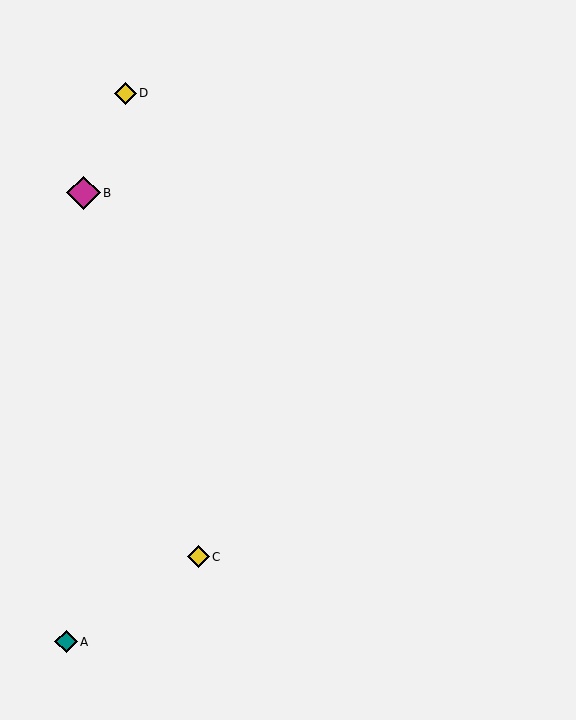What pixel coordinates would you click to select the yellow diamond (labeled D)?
Click at (125, 93) to select the yellow diamond D.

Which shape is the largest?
The magenta diamond (labeled B) is the largest.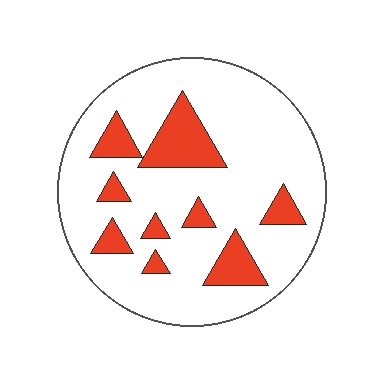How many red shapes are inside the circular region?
9.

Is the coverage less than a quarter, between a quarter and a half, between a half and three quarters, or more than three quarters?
Less than a quarter.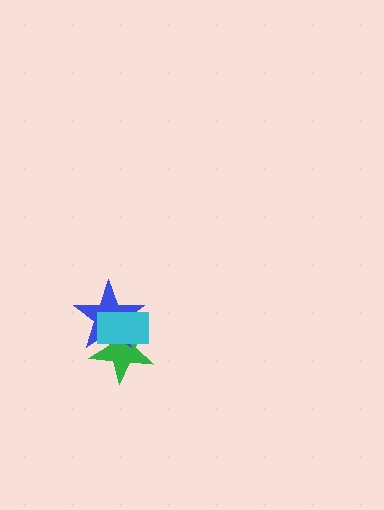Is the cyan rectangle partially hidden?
No, no other shape covers it.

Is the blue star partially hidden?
Yes, it is partially covered by another shape.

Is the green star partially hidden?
Yes, it is partially covered by another shape.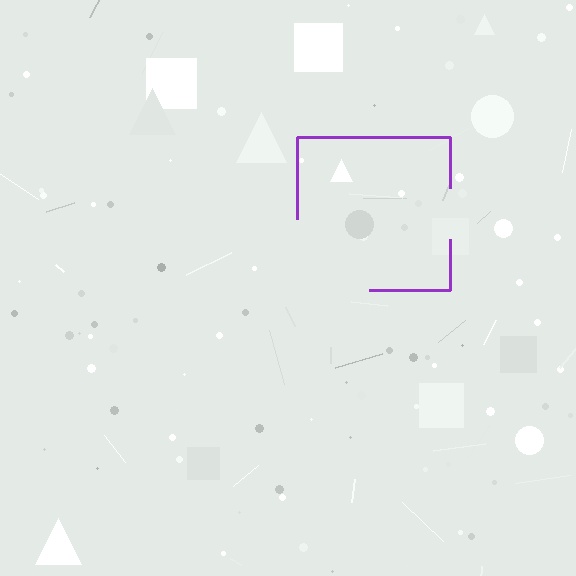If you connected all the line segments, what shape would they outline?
They would outline a square.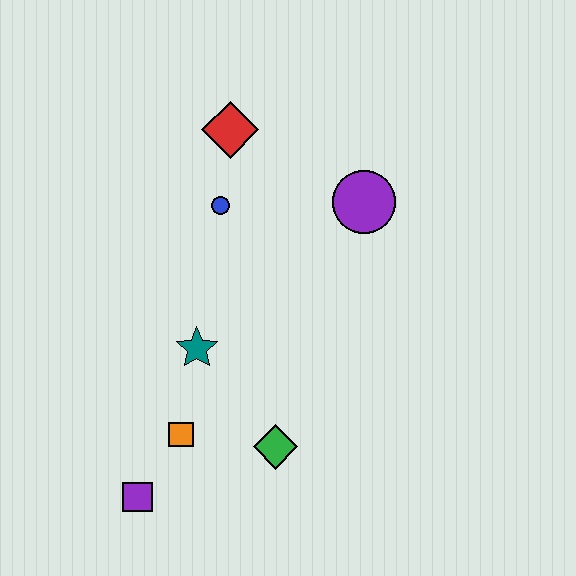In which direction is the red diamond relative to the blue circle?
The red diamond is above the blue circle.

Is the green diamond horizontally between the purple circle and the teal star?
Yes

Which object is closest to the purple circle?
The blue circle is closest to the purple circle.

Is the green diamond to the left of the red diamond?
No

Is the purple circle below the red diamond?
Yes